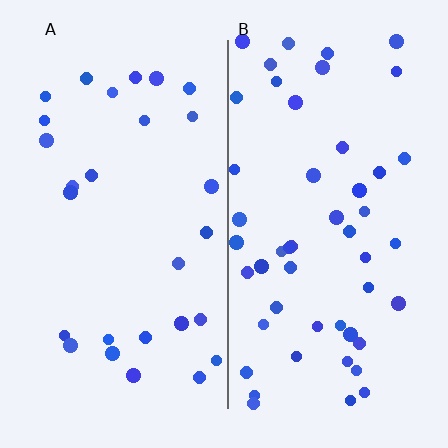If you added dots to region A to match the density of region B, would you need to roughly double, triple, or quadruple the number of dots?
Approximately double.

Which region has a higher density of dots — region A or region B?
B (the right).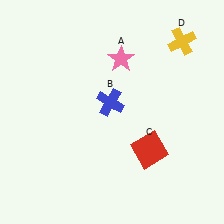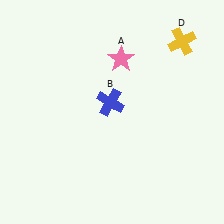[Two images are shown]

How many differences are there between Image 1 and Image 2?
There is 1 difference between the two images.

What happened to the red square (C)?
The red square (C) was removed in Image 2. It was in the bottom-right area of Image 1.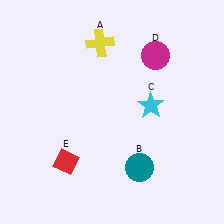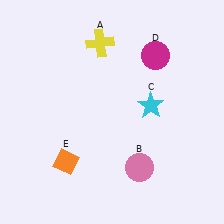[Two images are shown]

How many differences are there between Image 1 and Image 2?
There are 2 differences between the two images.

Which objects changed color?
B changed from teal to pink. E changed from red to orange.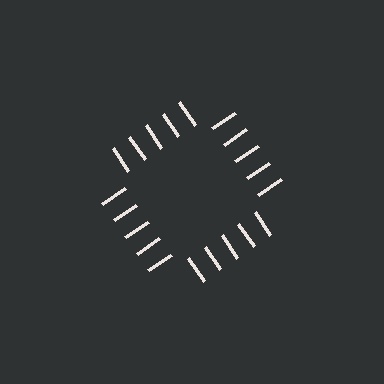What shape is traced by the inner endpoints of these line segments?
An illusory square — the line segments terminate on its edges but no continuous stroke is drawn.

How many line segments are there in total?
20 — 5 along each of the 4 edges.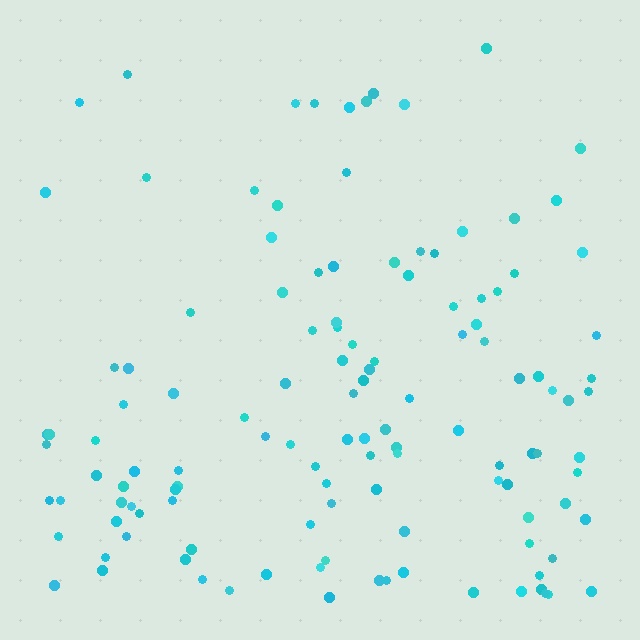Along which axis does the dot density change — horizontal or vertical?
Vertical.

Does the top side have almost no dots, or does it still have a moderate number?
Still a moderate number, just noticeably fewer than the bottom.